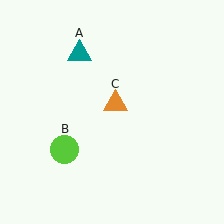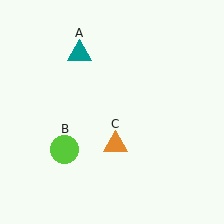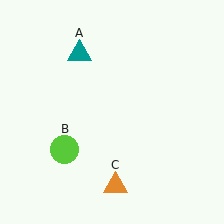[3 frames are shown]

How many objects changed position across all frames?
1 object changed position: orange triangle (object C).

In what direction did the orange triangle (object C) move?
The orange triangle (object C) moved down.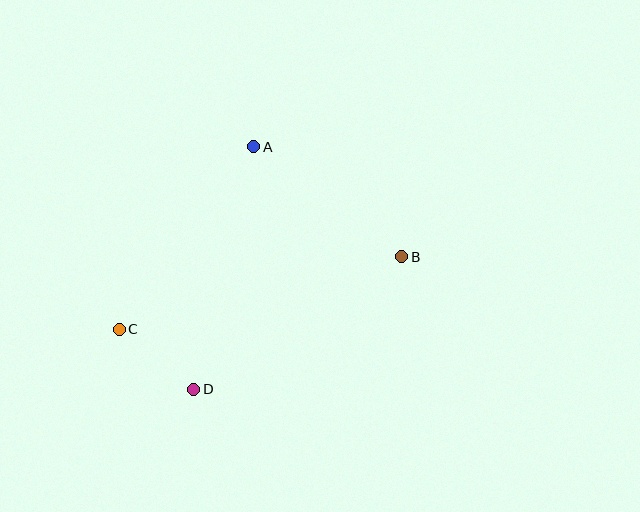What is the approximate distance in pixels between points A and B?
The distance between A and B is approximately 185 pixels.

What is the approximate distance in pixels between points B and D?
The distance between B and D is approximately 247 pixels.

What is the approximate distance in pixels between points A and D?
The distance between A and D is approximately 250 pixels.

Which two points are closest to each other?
Points C and D are closest to each other.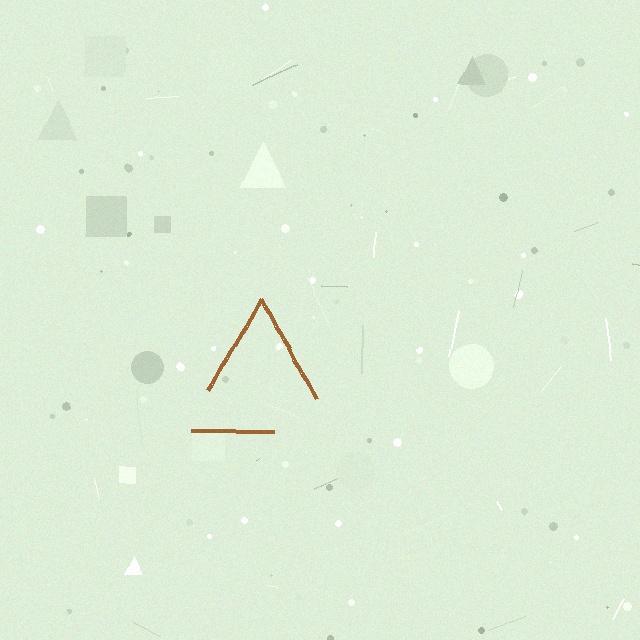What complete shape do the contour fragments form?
The contour fragments form a triangle.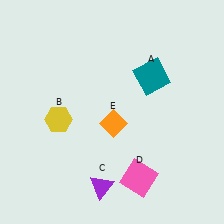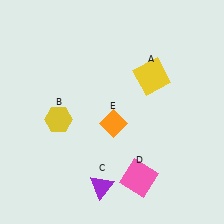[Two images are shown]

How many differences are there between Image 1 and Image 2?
There is 1 difference between the two images.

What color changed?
The square (A) changed from teal in Image 1 to yellow in Image 2.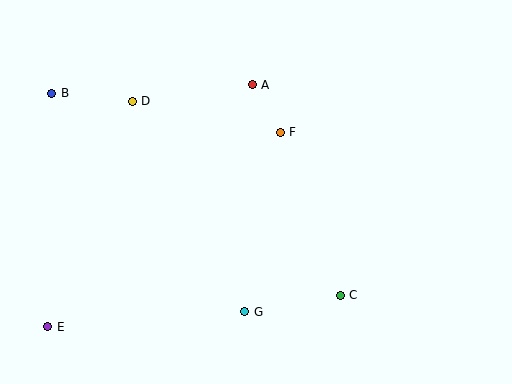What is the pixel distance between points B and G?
The distance between B and G is 292 pixels.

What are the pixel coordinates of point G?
Point G is at (245, 312).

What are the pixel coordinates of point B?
Point B is at (52, 93).